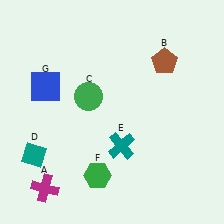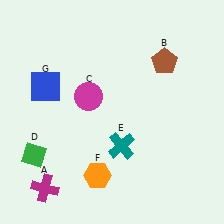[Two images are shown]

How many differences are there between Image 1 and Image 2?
There are 3 differences between the two images.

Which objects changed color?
C changed from green to magenta. D changed from teal to green. F changed from green to orange.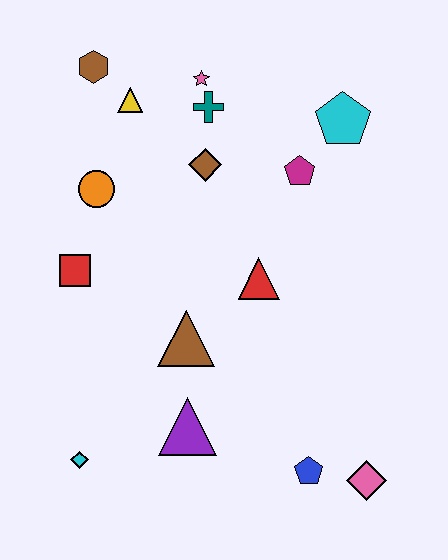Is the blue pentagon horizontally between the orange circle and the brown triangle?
No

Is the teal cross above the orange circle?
Yes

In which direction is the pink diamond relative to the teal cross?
The pink diamond is below the teal cross.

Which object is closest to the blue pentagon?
The pink diamond is closest to the blue pentagon.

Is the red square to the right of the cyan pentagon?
No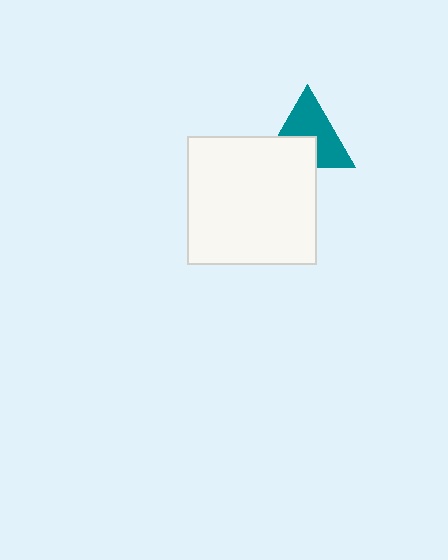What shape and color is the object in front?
The object in front is a white square.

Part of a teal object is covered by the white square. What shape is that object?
It is a triangle.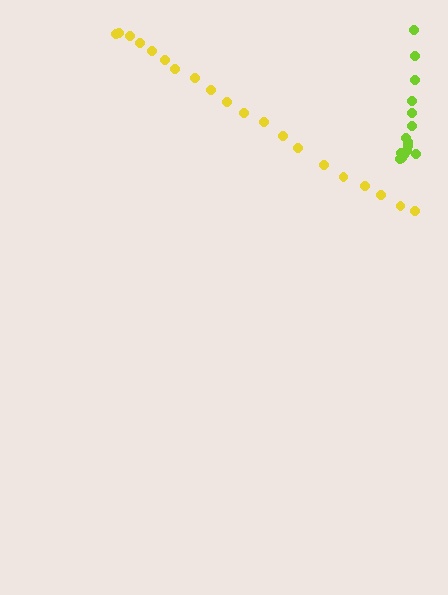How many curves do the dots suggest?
There are 2 distinct paths.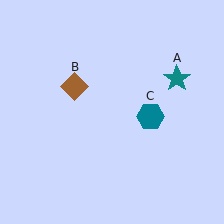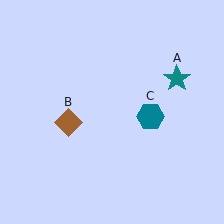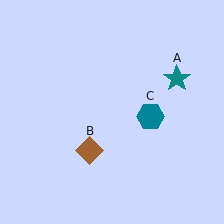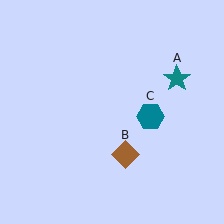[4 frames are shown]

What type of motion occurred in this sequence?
The brown diamond (object B) rotated counterclockwise around the center of the scene.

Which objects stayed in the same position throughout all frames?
Teal star (object A) and teal hexagon (object C) remained stationary.